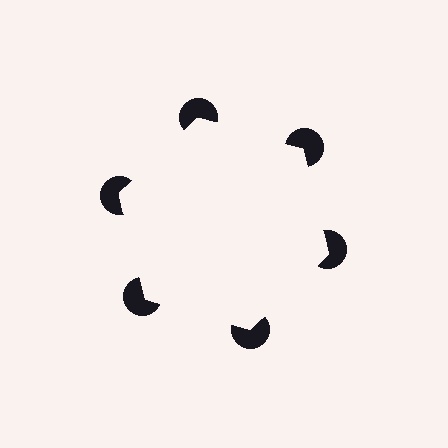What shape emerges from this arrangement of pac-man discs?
An illusory hexagon — its edges are inferred from the aligned wedge cuts in the pac-man discs, not physically drawn.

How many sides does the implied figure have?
6 sides.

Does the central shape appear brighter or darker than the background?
It typically appears slightly brighter than the background, even though no actual brightness change is drawn.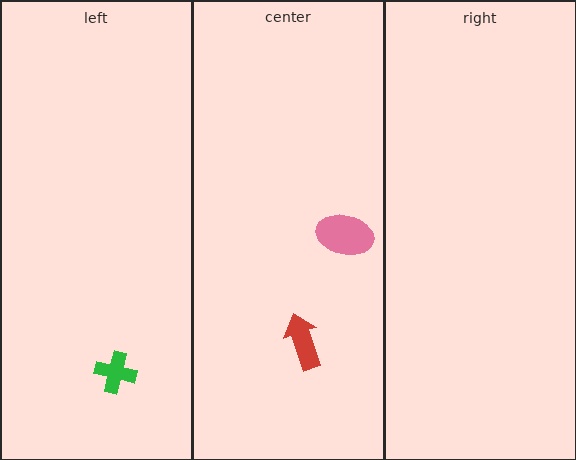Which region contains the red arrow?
The center region.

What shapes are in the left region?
The green cross.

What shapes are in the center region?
The red arrow, the pink ellipse.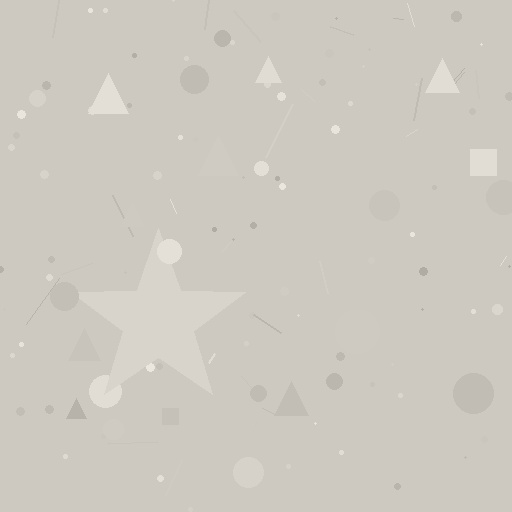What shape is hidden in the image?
A star is hidden in the image.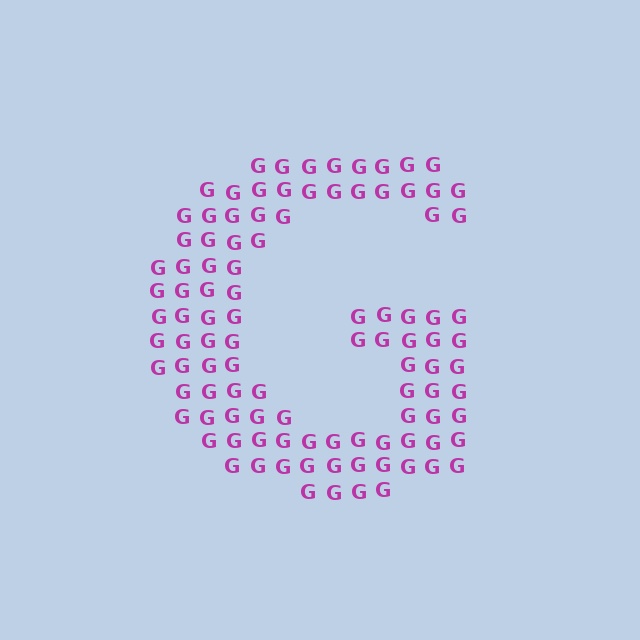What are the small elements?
The small elements are letter G's.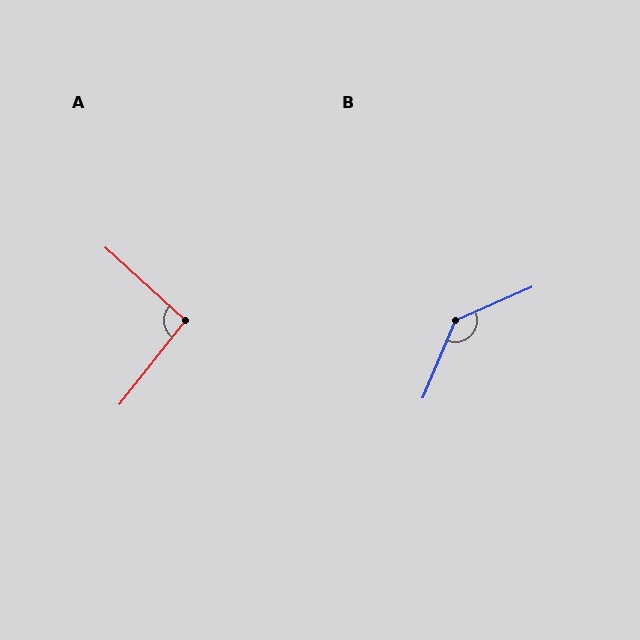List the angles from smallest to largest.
A (94°), B (136°).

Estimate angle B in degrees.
Approximately 136 degrees.